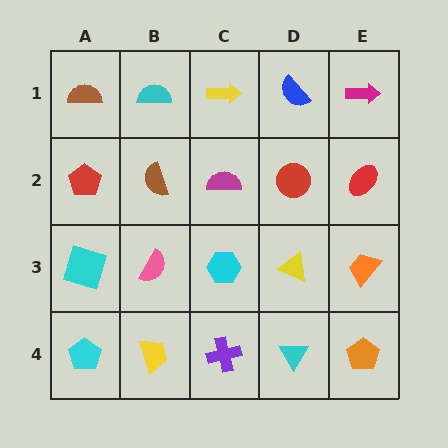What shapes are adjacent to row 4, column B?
A pink semicircle (row 3, column B), a cyan pentagon (row 4, column A), a purple cross (row 4, column C).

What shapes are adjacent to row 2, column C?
A yellow arrow (row 1, column C), a cyan hexagon (row 3, column C), a brown semicircle (row 2, column B), a red circle (row 2, column D).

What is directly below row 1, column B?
A brown semicircle.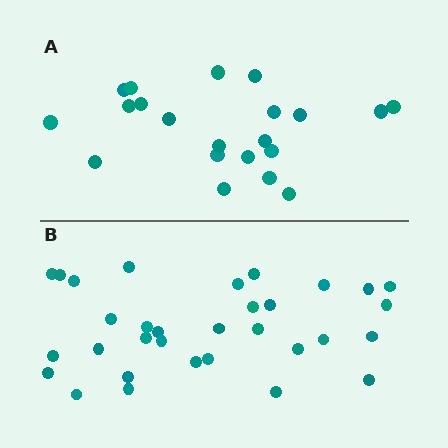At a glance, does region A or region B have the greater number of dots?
Region B (the bottom region) has more dots.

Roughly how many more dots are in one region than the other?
Region B has roughly 12 or so more dots than region A.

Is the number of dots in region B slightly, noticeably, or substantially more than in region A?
Region B has substantially more. The ratio is roughly 1.5 to 1.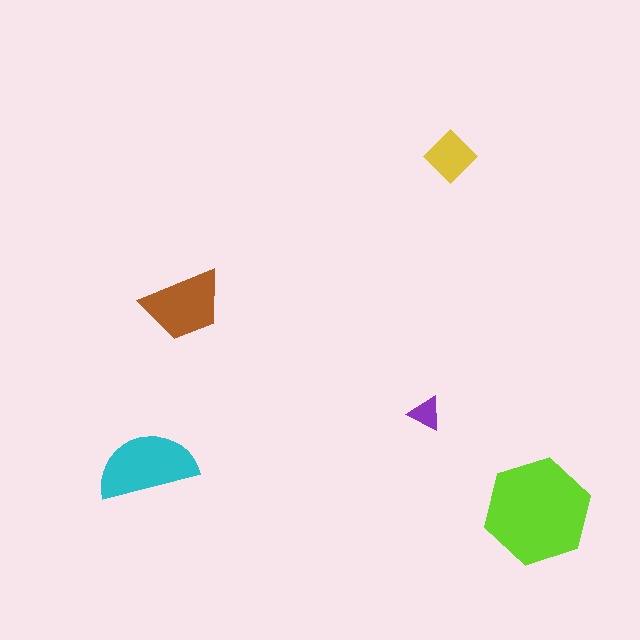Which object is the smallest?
The purple triangle.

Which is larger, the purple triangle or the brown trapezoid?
The brown trapezoid.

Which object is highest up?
The yellow diamond is topmost.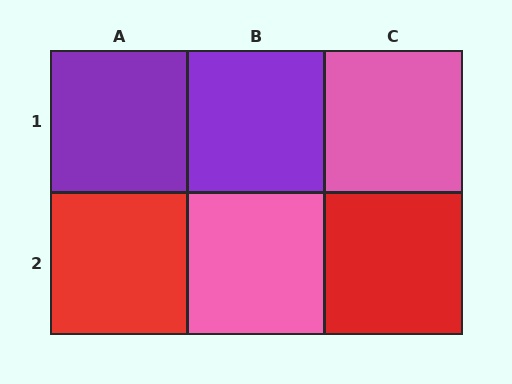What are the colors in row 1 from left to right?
Purple, purple, pink.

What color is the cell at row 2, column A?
Red.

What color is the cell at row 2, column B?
Pink.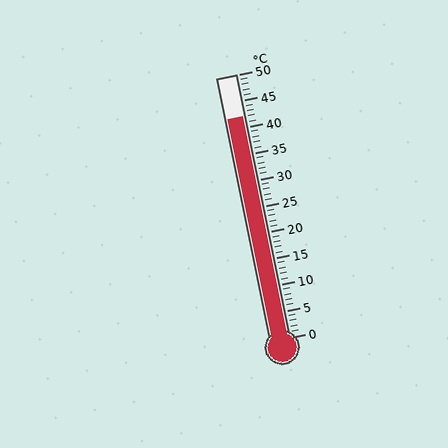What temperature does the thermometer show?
The thermometer shows approximately 42°C.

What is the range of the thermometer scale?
The thermometer scale ranges from 0°C to 50°C.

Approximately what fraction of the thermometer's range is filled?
The thermometer is filled to approximately 85% of its range.